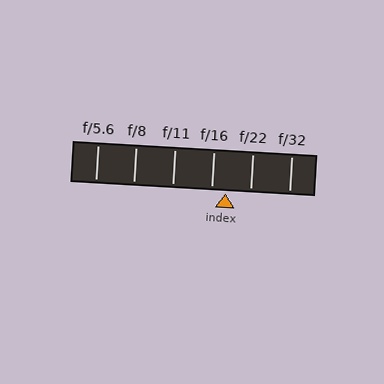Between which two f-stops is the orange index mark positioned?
The index mark is between f/16 and f/22.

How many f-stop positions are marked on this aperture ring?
There are 6 f-stop positions marked.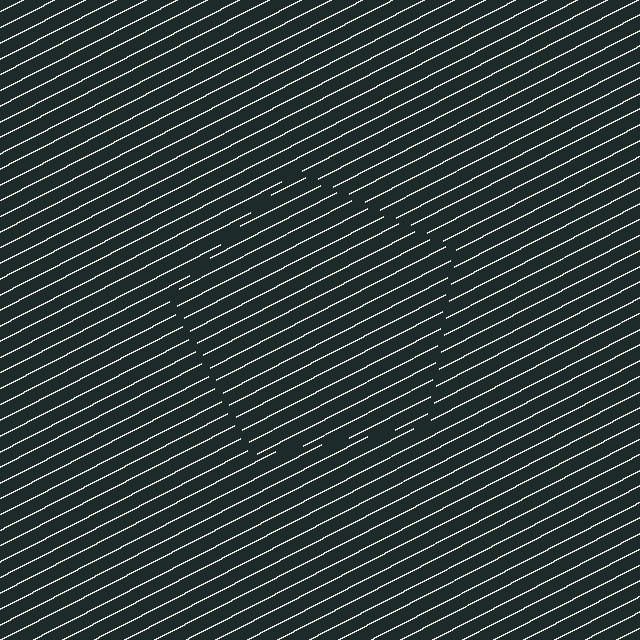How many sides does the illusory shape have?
5 sides — the line-ends trace a pentagon.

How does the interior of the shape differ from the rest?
The interior of the shape contains the same grating, shifted by half a period — the contour is defined by the phase discontinuity where line-ends from the inner and outer gratings abut.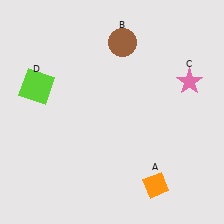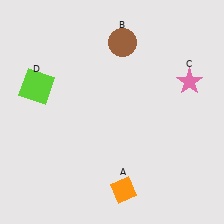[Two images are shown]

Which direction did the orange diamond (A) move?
The orange diamond (A) moved left.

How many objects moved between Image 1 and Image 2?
1 object moved between the two images.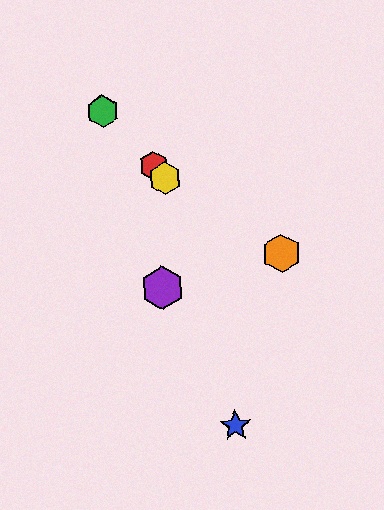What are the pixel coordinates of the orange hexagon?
The orange hexagon is at (281, 253).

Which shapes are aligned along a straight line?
The red hexagon, the green hexagon, the yellow hexagon are aligned along a straight line.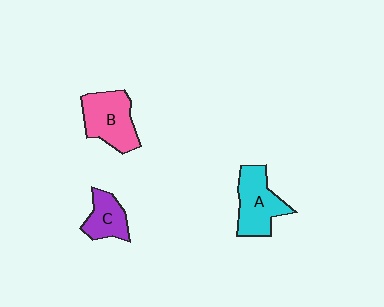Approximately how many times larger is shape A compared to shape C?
Approximately 1.5 times.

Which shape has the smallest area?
Shape C (purple).